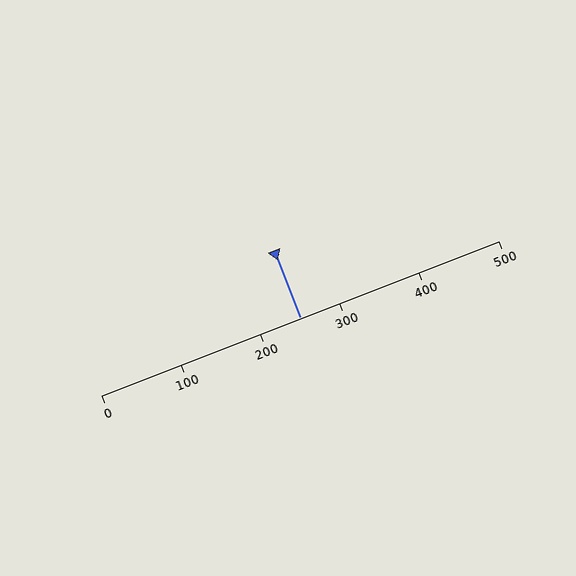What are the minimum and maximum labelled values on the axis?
The axis runs from 0 to 500.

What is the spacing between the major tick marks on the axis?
The major ticks are spaced 100 apart.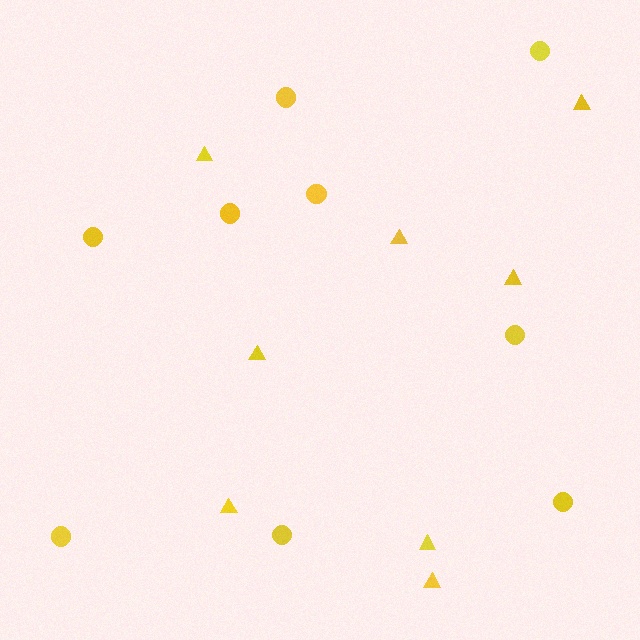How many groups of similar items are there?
There are 2 groups: one group of circles (9) and one group of triangles (8).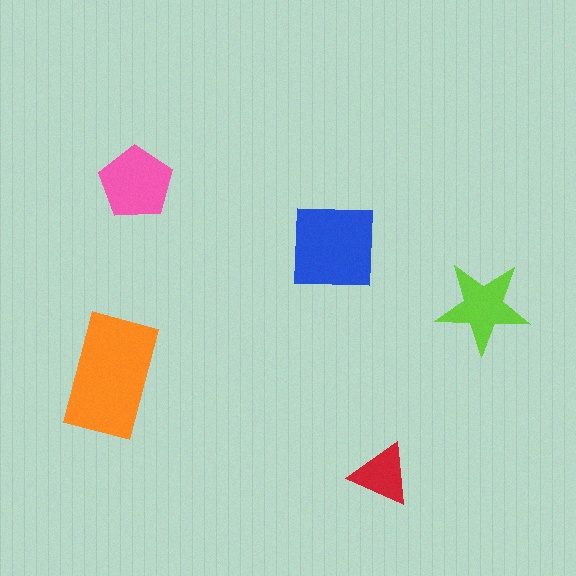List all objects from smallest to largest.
The red triangle, the lime star, the pink pentagon, the blue square, the orange rectangle.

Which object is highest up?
The pink pentagon is topmost.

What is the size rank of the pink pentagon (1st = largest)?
3rd.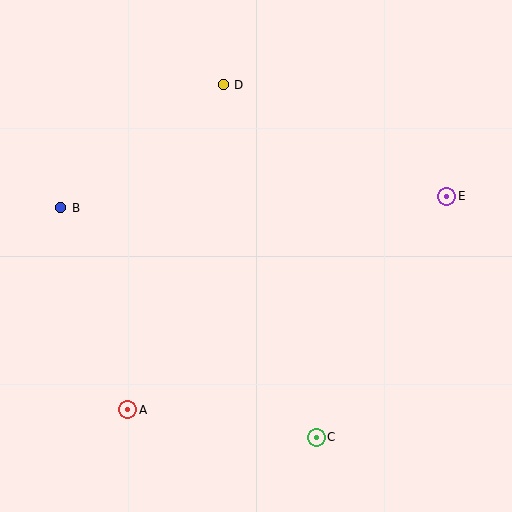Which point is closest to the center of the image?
Point D at (223, 85) is closest to the center.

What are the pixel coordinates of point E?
Point E is at (447, 196).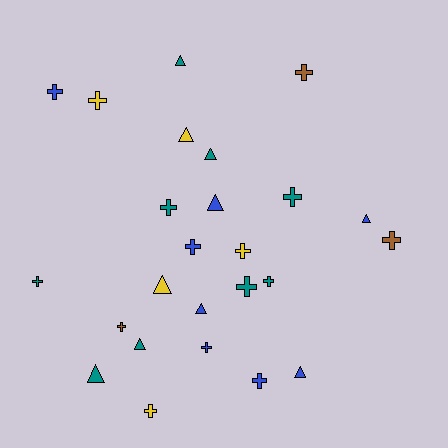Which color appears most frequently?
Teal, with 9 objects.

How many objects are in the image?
There are 25 objects.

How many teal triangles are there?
There are 4 teal triangles.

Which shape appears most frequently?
Cross, with 15 objects.